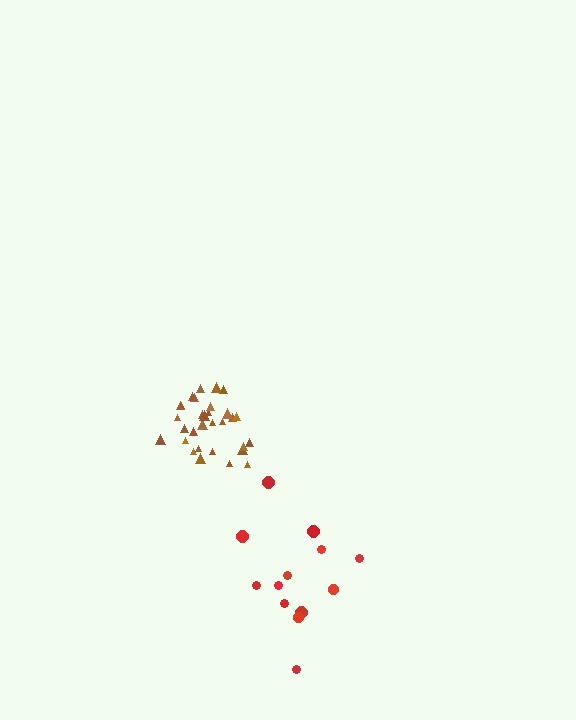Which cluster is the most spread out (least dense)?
Red.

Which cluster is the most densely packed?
Brown.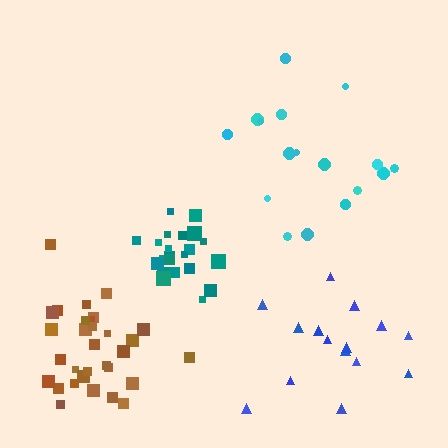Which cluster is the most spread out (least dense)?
Blue.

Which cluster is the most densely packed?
Teal.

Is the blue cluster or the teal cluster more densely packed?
Teal.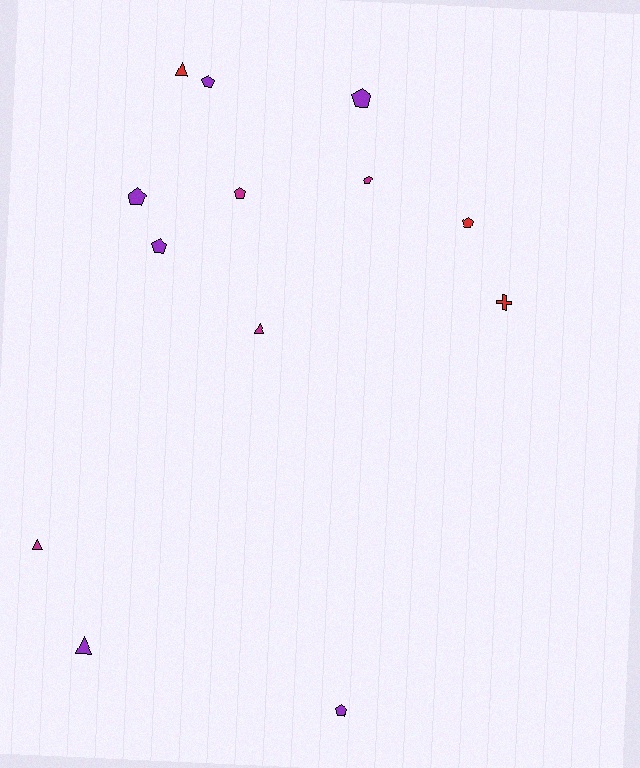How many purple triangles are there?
There is 1 purple triangle.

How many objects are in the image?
There are 13 objects.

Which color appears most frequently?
Purple, with 6 objects.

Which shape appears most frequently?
Pentagon, with 8 objects.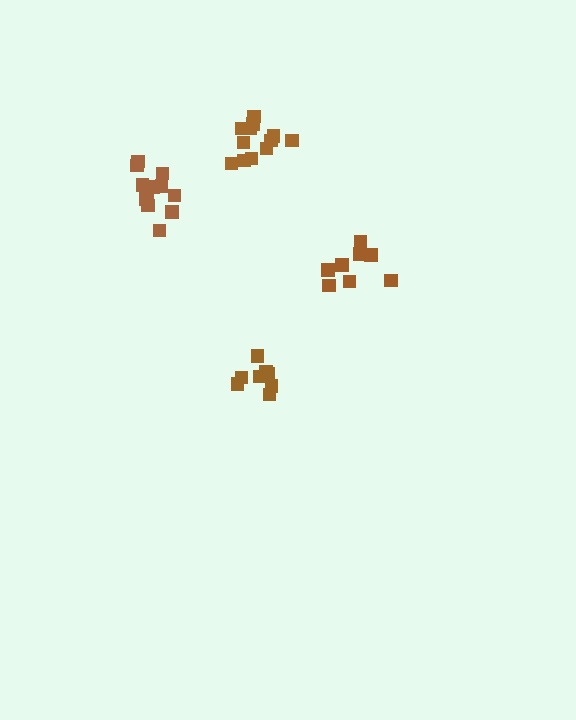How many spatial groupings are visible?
There are 4 spatial groupings.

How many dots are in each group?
Group 1: 13 dots, Group 2: 8 dots, Group 3: 8 dots, Group 4: 12 dots (41 total).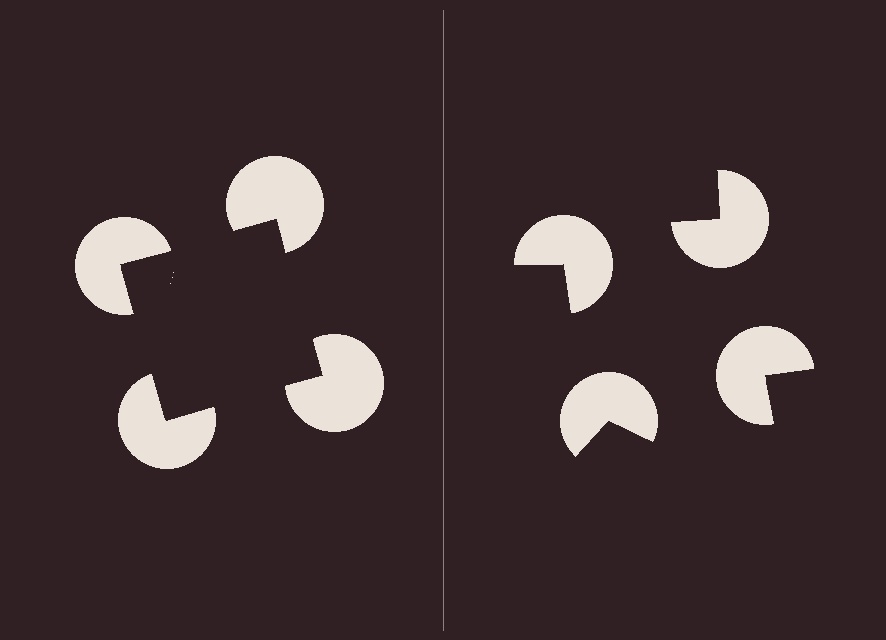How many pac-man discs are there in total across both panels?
8 — 4 on each side.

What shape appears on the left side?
An illusory square.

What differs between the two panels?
The pac-man discs are positioned identically on both sides; only the wedge orientations differ. On the left they align to a square; on the right they are misaligned.